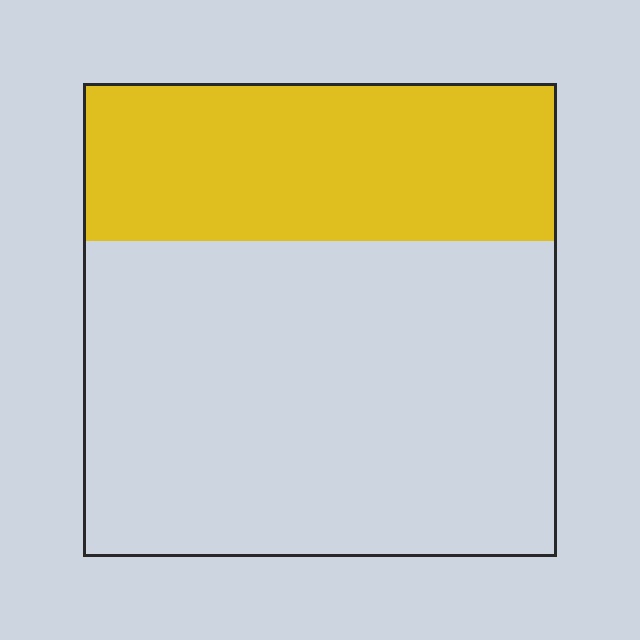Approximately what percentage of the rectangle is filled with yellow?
Approximately 35%.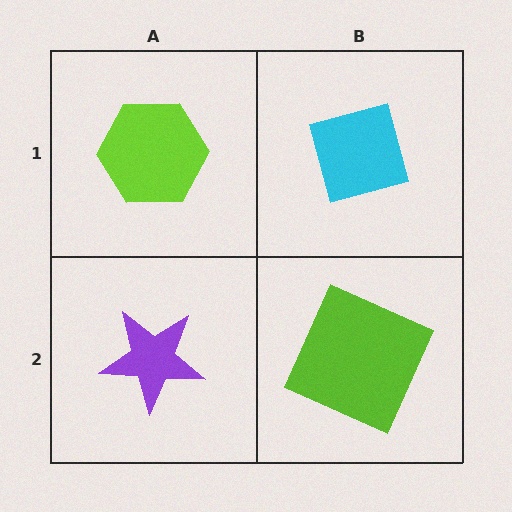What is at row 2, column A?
A purple star.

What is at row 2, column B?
A lime square.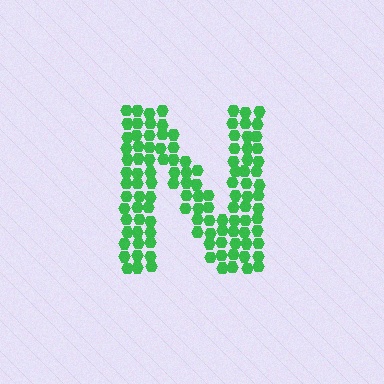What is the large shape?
The large shape is the letter N.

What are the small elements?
The small elements are hexagons.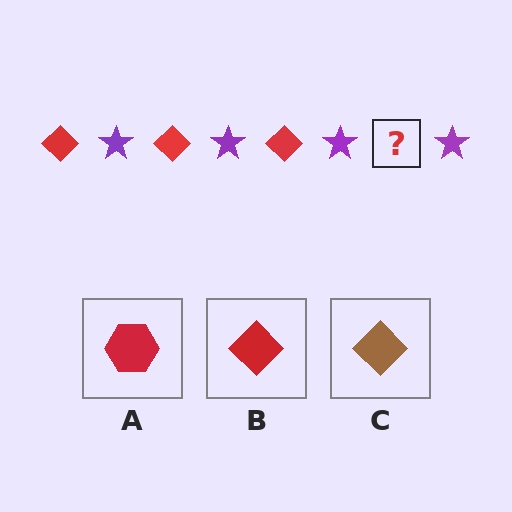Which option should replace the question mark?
Option B.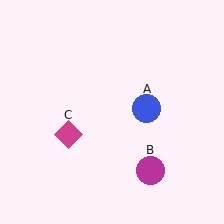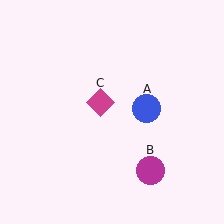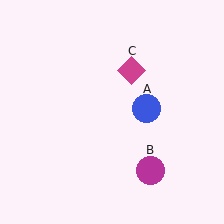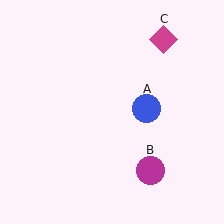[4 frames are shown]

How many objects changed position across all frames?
1 object changed position: magenta diamond (object C).